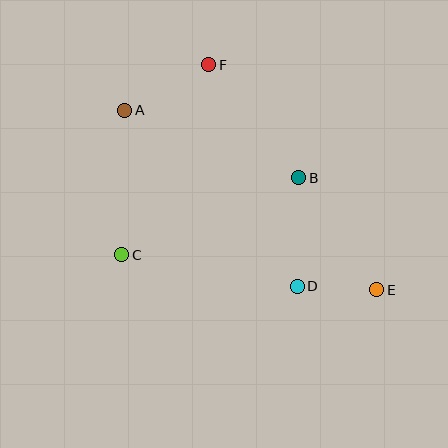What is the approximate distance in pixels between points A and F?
The distance between A and F is approximately 96 pixels.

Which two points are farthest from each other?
Points A and E are farthest from each other.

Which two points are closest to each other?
Points D and E are closest to each other.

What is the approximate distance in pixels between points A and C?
The distance between A and C is approximately 145 pixels.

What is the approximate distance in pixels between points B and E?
The distance between B and E is approximately 136 pixels.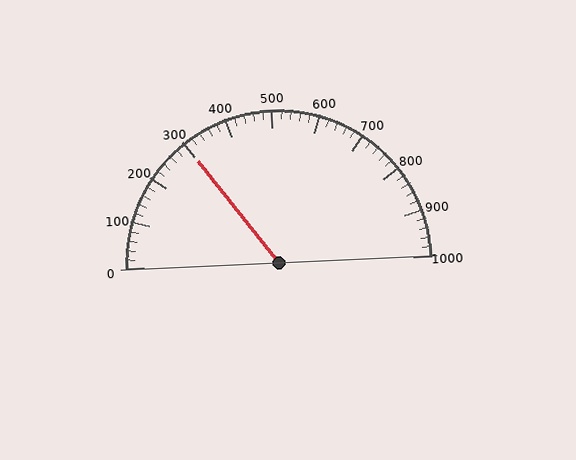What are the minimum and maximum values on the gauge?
The gauge ranges from 0 to 1000.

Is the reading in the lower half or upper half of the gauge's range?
The reading is in the lower half of the range (0 to 1000).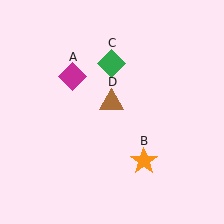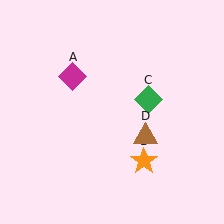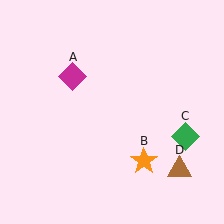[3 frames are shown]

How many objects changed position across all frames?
2 objects changed position: green diamond (object C), brown triangle (object D).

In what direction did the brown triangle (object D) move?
The brown triangle (object D) moved down and to the right.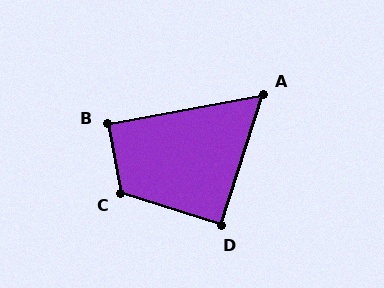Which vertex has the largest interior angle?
C, at approximately 118 degrees.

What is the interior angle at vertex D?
Approximately 90 degrees (approximately right).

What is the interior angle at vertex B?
Approximately 90 degrees (approximately right).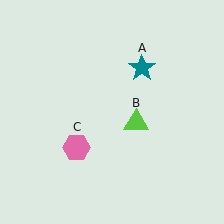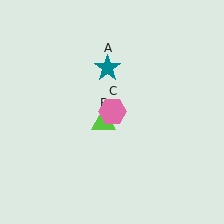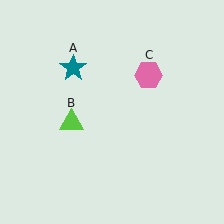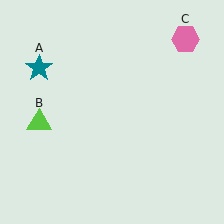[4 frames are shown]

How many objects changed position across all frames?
3 objects changed position: teal star (object A), lime triangle (object B), pink hexagon (object C).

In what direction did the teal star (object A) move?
The teal star (object A) moved left.